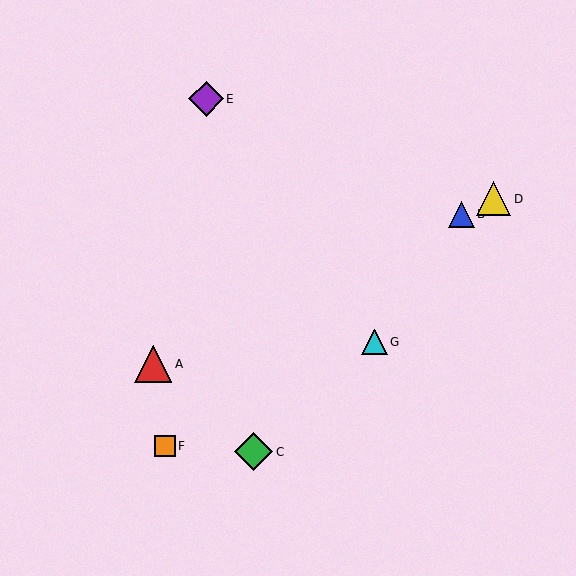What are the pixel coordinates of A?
Object A is at (153, 364).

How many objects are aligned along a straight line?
3 objects (A, B, D) are aligned along a straight line.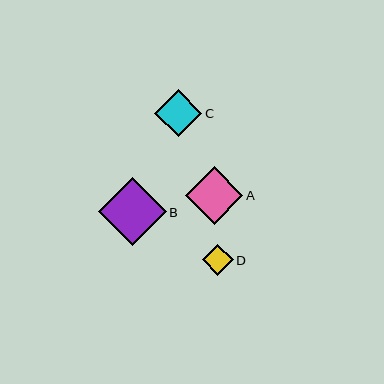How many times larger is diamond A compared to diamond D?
Diamond A is approximately 1.9 times the size of diamond D.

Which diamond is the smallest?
Diamond D is the smallest with a size of approximately 31 pixels.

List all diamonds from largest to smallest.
From largest to smallest: B, A, C, D.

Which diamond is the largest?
Diamond B is the largest with a size of approximately 68 pixels.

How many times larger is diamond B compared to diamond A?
Diamond B is approximately 1.2 times the size of diamond A.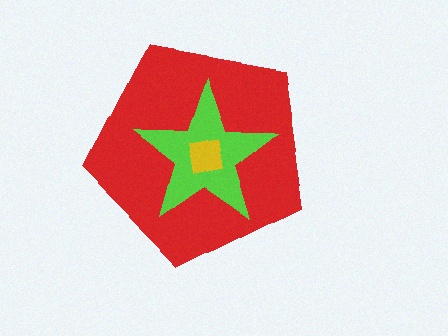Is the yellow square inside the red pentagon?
Yes.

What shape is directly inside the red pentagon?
The lime star.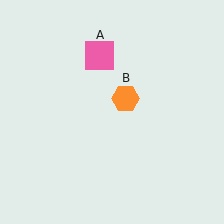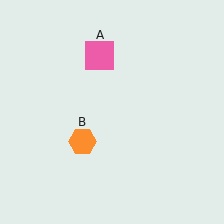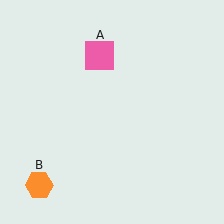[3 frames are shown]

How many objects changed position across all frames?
1 object changed position: orange hexagon (object B).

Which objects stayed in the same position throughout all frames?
Pink square (object A) remained stationary.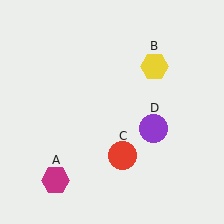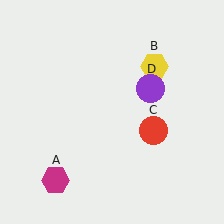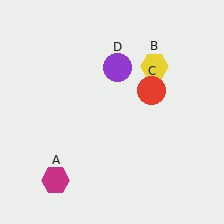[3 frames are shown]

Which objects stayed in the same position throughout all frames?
Magenta hexagon (object A) and yellow hexagon (object B) remained stationary.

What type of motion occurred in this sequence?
The red circle (object C), purple circle (object D) rotated counterclockwise around the center of the scene.